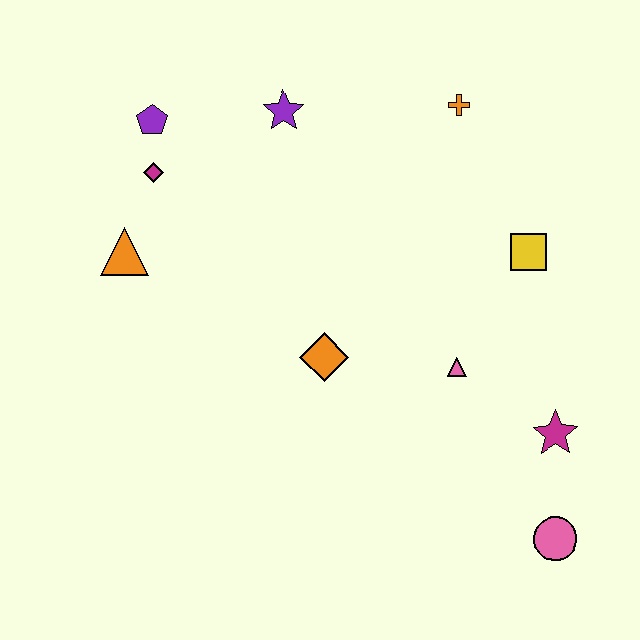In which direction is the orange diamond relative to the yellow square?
The orange diamond is to the left of the yellow square.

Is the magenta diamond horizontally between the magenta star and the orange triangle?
Yes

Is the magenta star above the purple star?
No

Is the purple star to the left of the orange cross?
Yes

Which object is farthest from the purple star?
The pink circle is farthest from the purple star.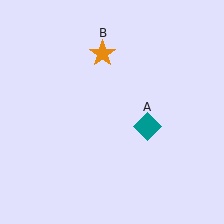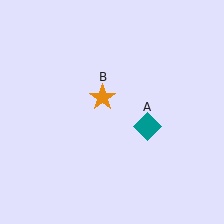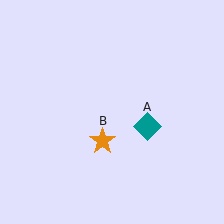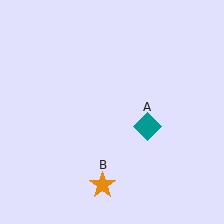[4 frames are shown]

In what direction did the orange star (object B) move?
The orange star (object B) moved down.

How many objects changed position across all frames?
1 object changed position: orange star (object B).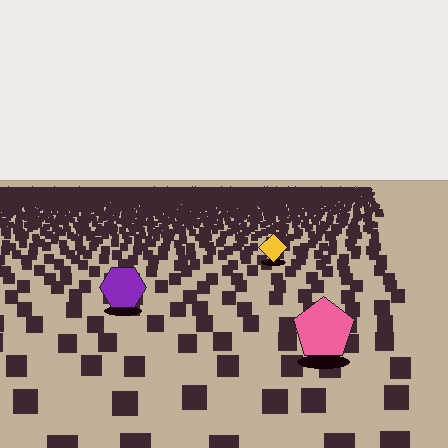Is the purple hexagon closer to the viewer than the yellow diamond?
Yes. The purple hexagon is closer — you can tell from the texture gradient: the ground texture is coarser near it.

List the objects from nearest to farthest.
From nearest to farthest: the pink pentagon, the purple hexagon, the yellow diamond.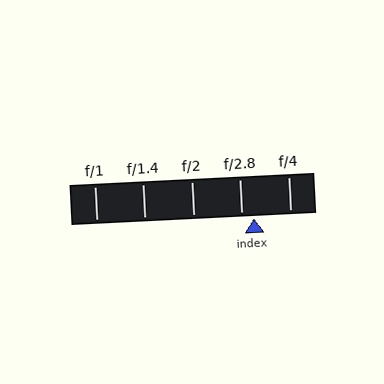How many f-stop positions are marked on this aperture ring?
There are 5 f-stop positions marked.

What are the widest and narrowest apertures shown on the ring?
The widest aperture shown is f/1 and the narrowest is f/4.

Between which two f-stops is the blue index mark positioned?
The index mark is between f/2.8 and f/4.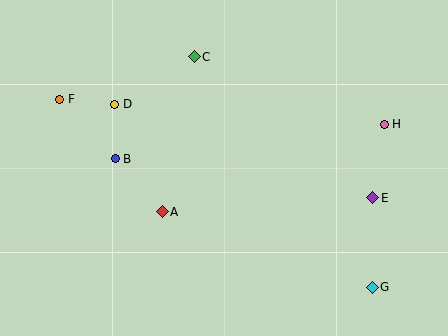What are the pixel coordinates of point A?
Point A is at (162, 212).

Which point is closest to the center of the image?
Point A at (162, 212) is closest to the center.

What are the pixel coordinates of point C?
Point C is at (194, 57).